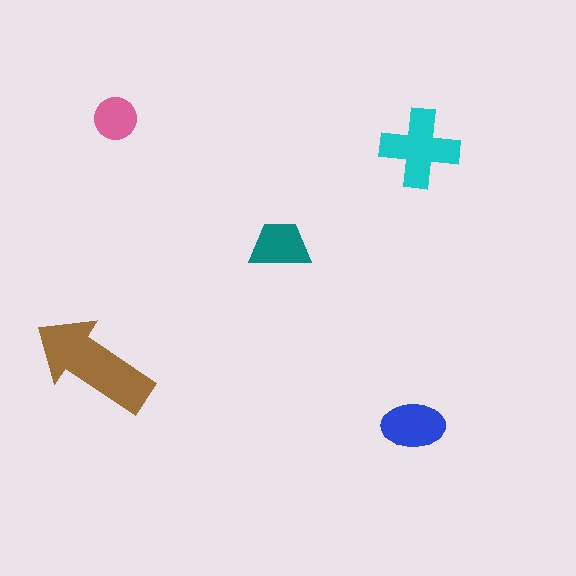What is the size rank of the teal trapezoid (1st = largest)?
4th.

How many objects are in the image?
There are 5 objects in the image.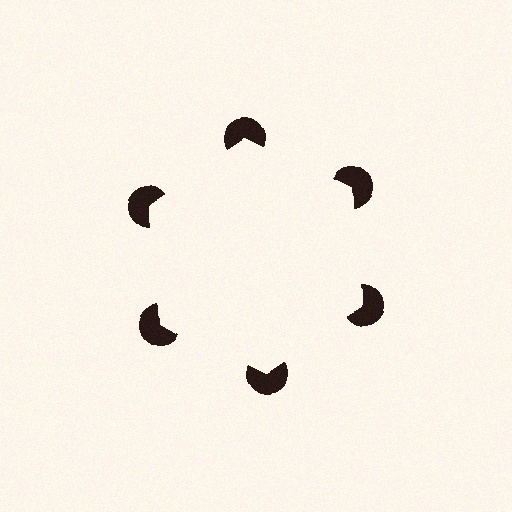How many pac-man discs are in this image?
There are 6 — one at each vertex of the illusory hexagon.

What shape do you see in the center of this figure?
An illusory hexagon — its edges are inferred from the aligned wedge cuts in the pac-man discs, not physically drawn.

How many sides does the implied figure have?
6 sides.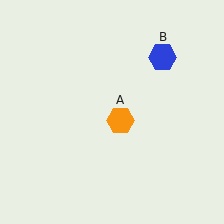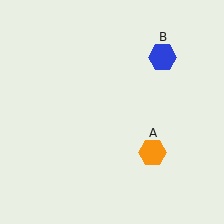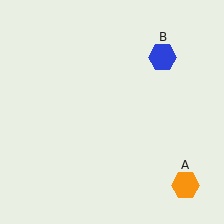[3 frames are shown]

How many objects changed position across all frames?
1 object changed position: orange hexagon (object A).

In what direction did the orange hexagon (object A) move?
The orange hexagon (object A) moved down and to the right.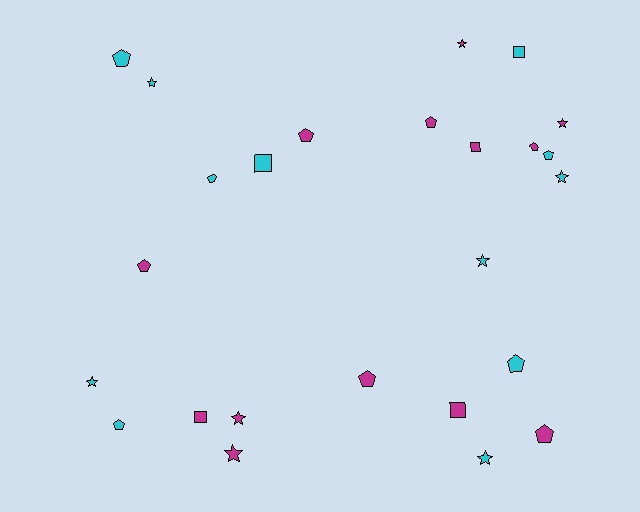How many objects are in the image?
There are 25 objects.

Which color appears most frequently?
Magenta, with 13 objects.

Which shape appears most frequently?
Pentagon, with 11 objects.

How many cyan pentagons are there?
There are 5 cyan pentagons.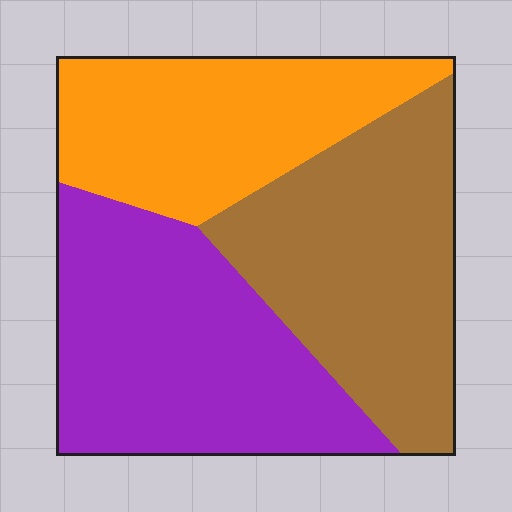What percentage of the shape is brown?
Brown takes up about one third (1/3) of the shape.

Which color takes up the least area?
Orange, at roughly 30%.